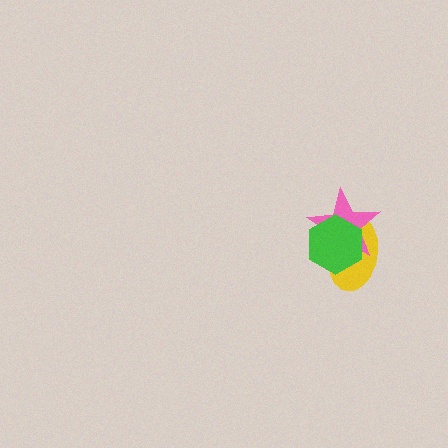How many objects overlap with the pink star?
2 objects overlap with the pink star.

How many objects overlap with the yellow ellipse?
2 objects overlap with the yellow ellipse.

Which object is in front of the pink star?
The green hexagon is in front of the pink star.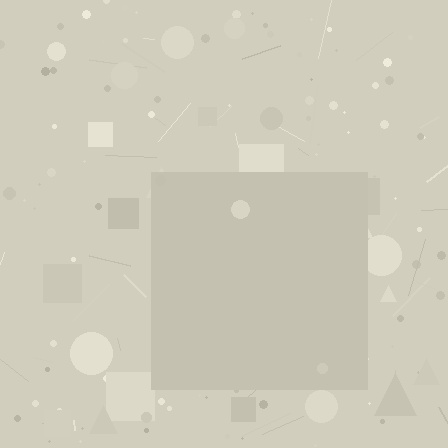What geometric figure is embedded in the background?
A square is embedded in the background.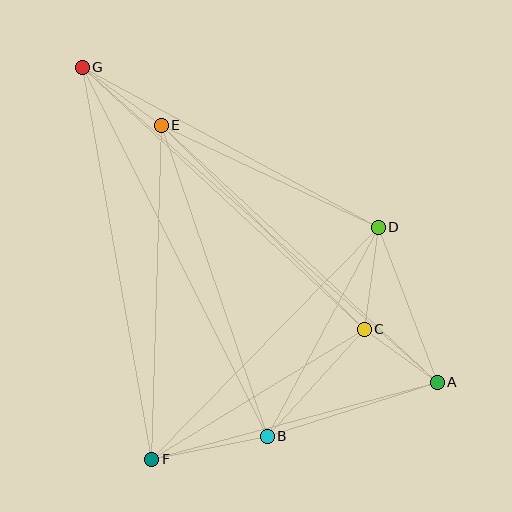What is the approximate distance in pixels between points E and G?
The distance between E and G is approximately 98 pixels.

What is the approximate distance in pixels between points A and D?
The distance between A and D is approximately 166 pixels.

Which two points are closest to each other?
Points A and C are closest to each other.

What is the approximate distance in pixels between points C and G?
The distance between C and G is approximately 385 pixels.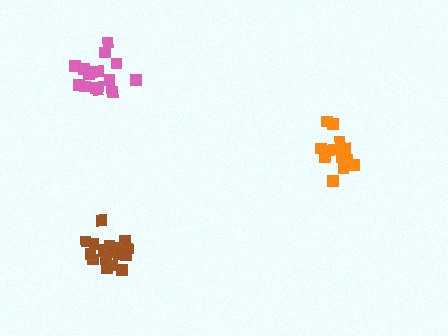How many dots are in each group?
Group 1: 14 dots, Group 2: 18 dots, Group 3: 16 dots (48 total).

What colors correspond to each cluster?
The clusters are colored: orange, brown, pink.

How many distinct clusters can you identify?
There are 3 distinct clusters.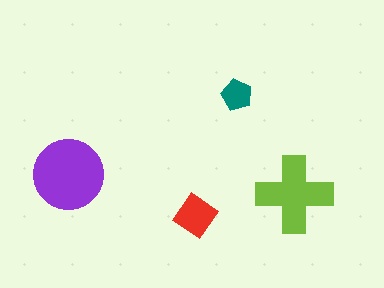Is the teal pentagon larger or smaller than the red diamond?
Smaller.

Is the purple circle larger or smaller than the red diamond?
Larger.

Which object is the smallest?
The teal pentagon.